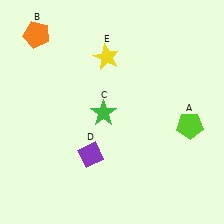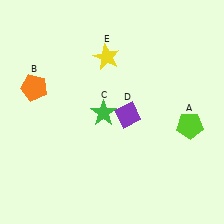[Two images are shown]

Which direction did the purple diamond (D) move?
The purple diamond (D) moved up.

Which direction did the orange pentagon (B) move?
The orange pentagon (B) moved down.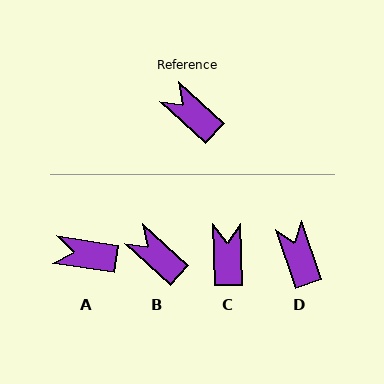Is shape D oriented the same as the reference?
No, it is off by about 29 degrees.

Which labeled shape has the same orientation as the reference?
B.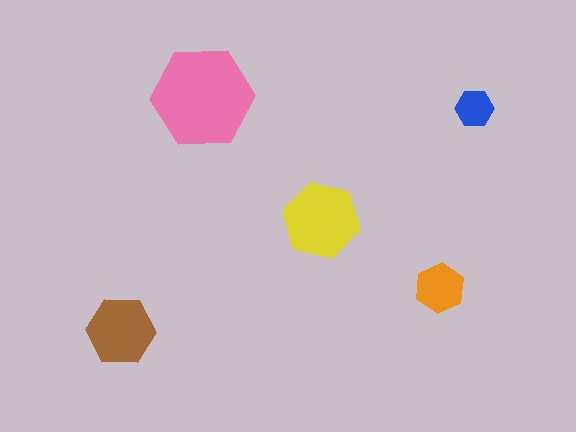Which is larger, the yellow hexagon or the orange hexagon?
The yellow one.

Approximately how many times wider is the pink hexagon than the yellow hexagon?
About 1.5 times wider.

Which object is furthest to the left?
The brown hexagon is leftmost.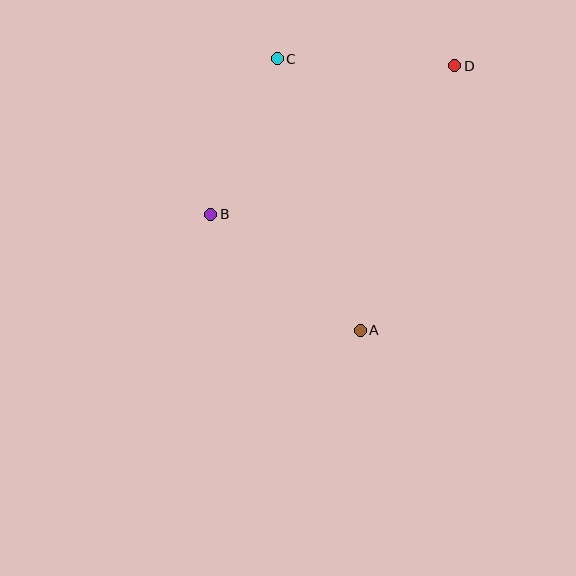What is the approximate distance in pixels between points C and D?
The distance between C and D is approximately 178 pixels.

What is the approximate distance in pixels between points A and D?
The distance between A and D is approximately 281 pixels.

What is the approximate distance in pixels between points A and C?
The distance between A and C is approximately 284 pixels.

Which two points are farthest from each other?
Points B and D are farthest from each other.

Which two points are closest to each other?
Points B and C are closest to each other.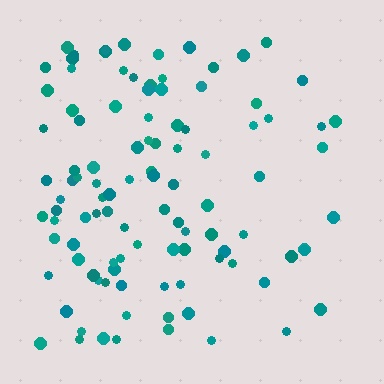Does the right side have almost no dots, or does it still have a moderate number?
Still a moderate number, just noticeably fewer than the left.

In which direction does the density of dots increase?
From right to left, with the left side densest.